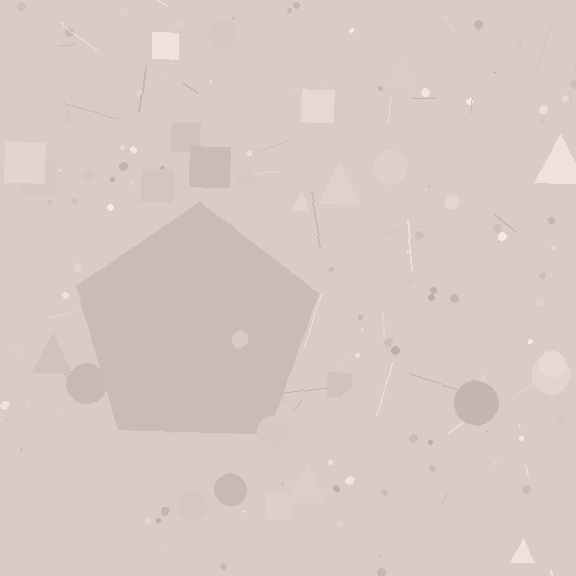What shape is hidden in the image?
A pentagon is hidden in the image.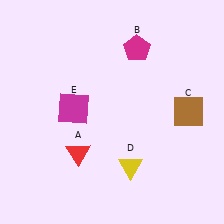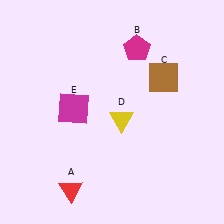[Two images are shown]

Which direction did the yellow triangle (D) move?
The yellow triangle (D) moved up.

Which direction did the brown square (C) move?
The brown square (C) moved up.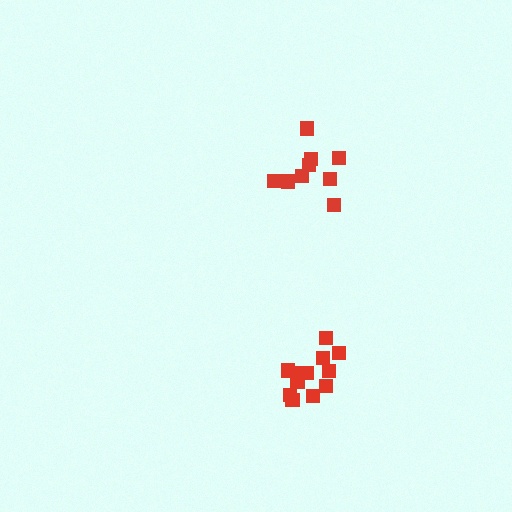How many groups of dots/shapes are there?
There are 2 groups.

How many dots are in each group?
Group 1: 9 dots, Group 2: 12 dots (21 total).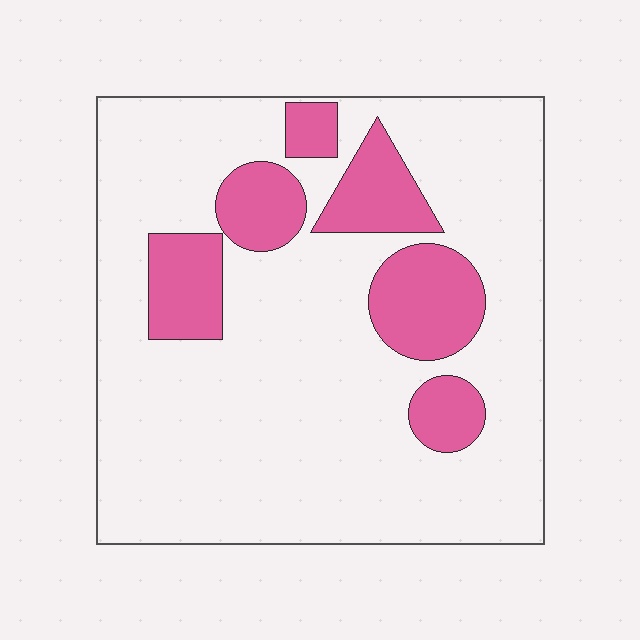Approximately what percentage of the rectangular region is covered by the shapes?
Approximately 20%.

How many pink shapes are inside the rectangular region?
6.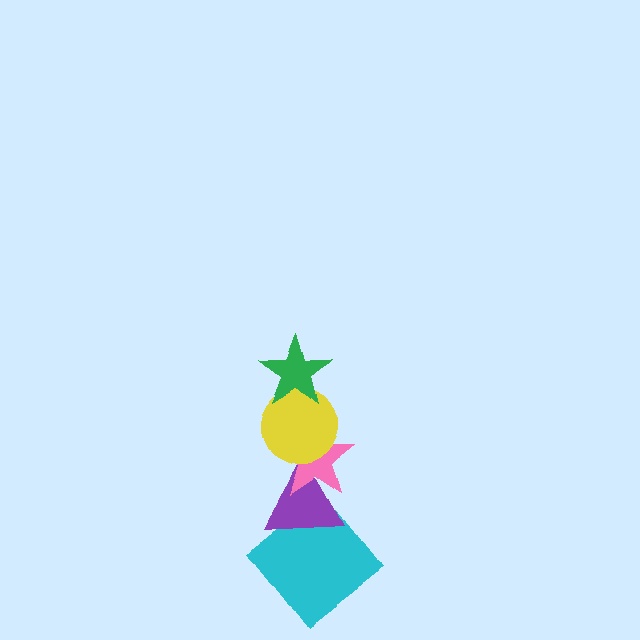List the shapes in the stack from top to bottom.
From top to bottom: the green star, the yellow circle, the pink star, the purple triangle, the cyan diamond.